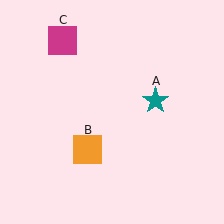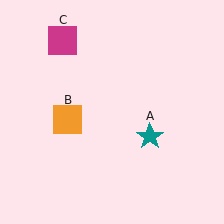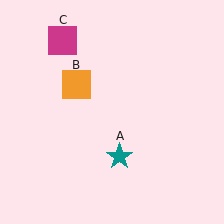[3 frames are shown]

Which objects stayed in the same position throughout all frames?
Magenta square (object C) remained stationary.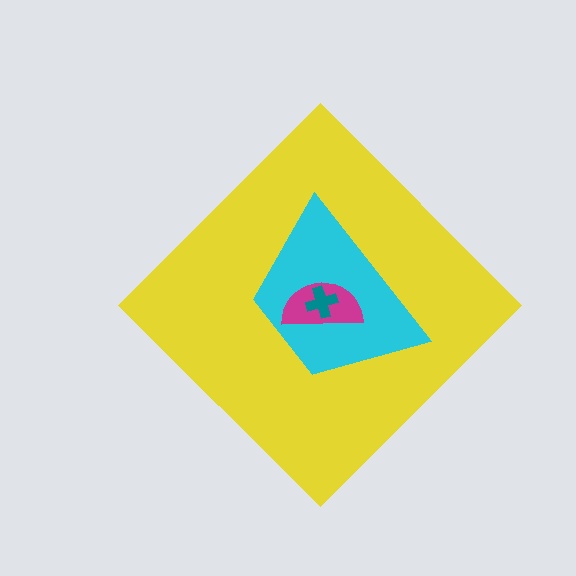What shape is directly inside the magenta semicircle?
The teal cross.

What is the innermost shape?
The teal cross.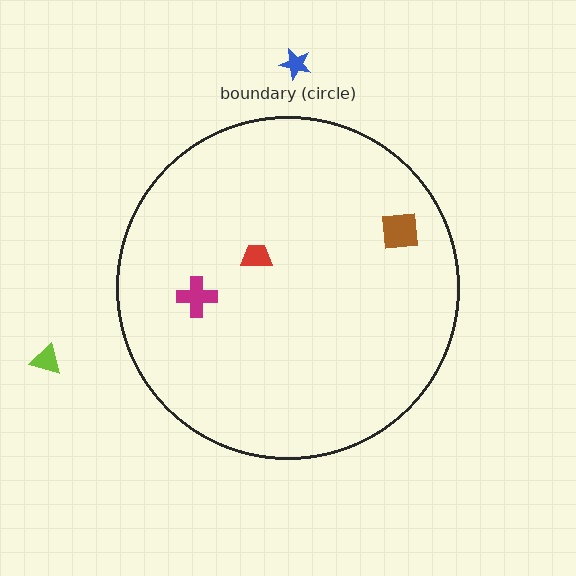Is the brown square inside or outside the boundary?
Inside.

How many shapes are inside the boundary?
3 inside, 2 outside.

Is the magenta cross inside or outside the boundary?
Inside.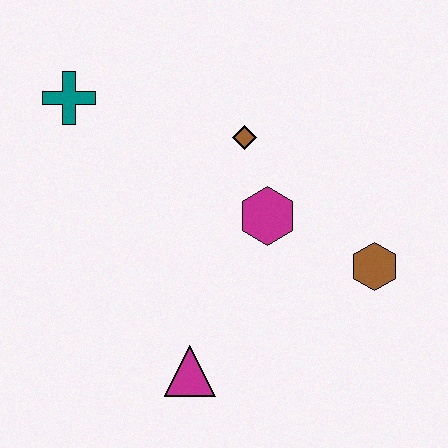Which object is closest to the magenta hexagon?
The brown diamond is closest to the magenta hexagon.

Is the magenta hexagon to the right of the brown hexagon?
No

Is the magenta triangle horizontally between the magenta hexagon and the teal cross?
Yes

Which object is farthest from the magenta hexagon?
The teal cross is farthest from the magenta hexagon.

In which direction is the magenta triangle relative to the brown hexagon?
The magenta triangle is to the left of the brown hexagon.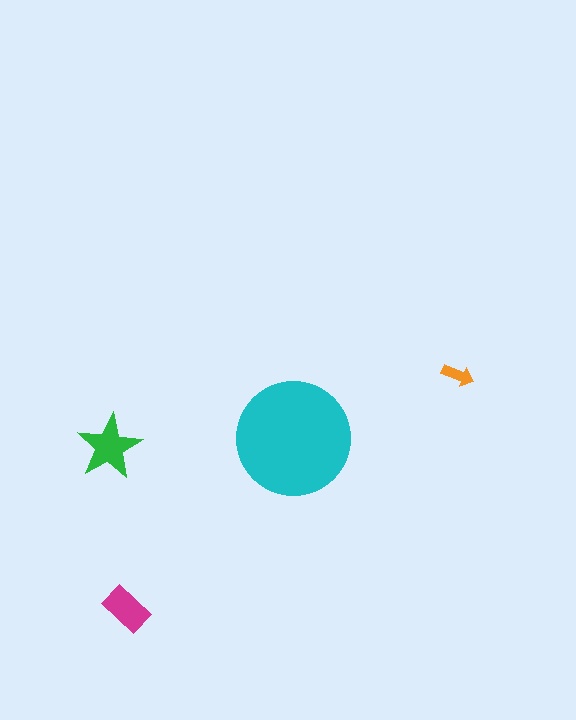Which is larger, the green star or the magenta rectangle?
The green star.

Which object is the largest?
The cyan circle.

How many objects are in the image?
There are 4 objects in the image.